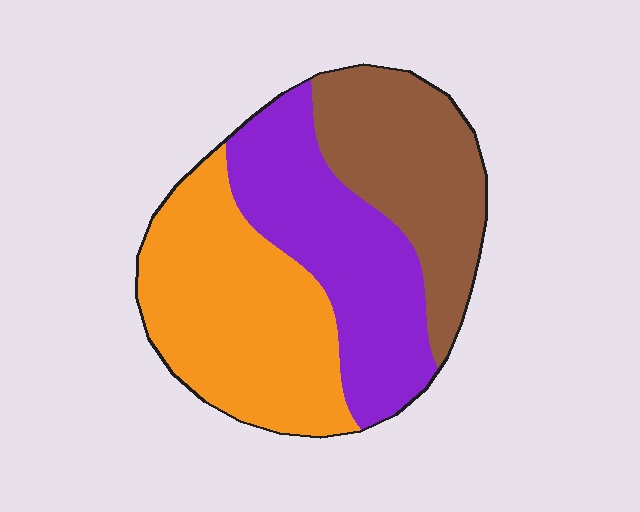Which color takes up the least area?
Brown, at roughly 30%.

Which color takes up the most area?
Orange, at roughly 40%.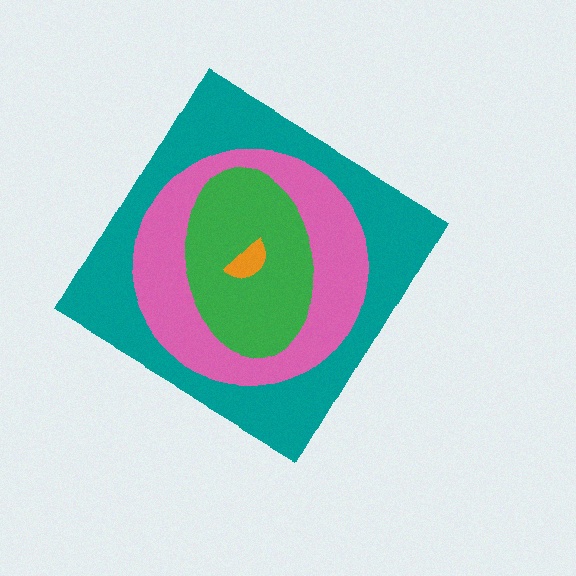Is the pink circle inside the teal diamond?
Yes.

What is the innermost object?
The orange semicircle.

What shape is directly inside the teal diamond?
The pink circle.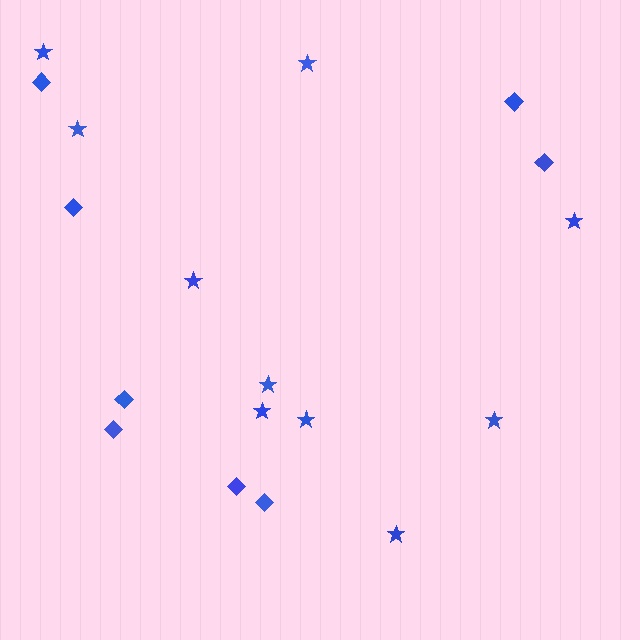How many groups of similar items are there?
There are 2 groups: one group of stars (10) and one group of diamonds (8).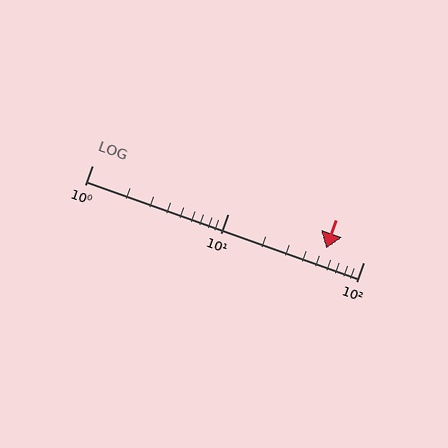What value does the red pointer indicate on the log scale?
The pointer indicates approximately 53.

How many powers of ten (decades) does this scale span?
The scale spans 2 decades, from 1 to 100.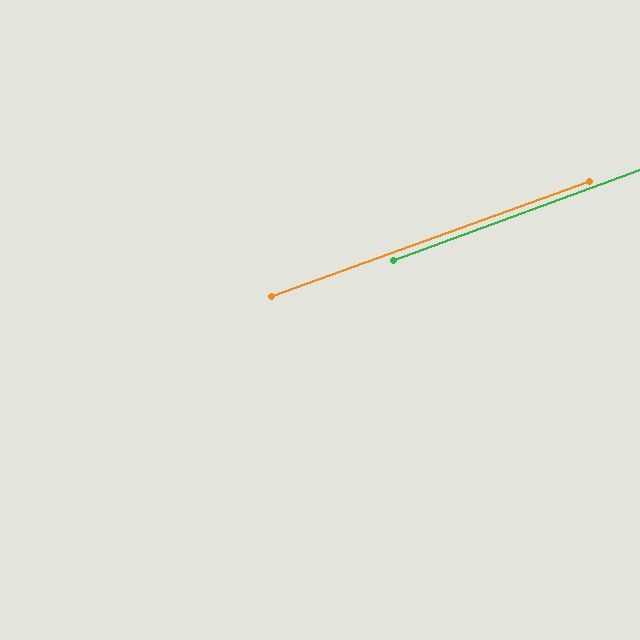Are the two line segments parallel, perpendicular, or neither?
Parallel — their directions differ by only 0.3°.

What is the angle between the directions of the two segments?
Approximately 0 degrees.